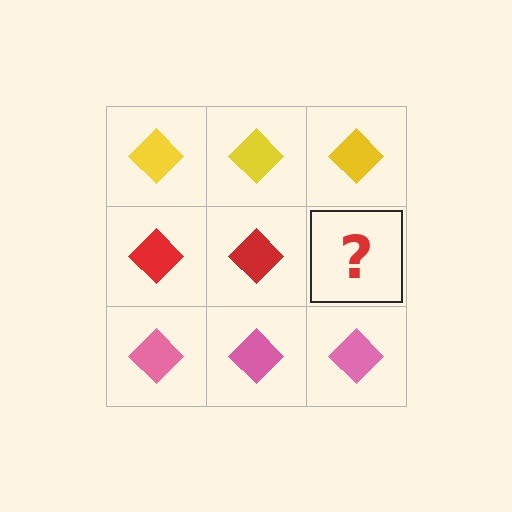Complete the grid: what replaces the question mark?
The question mark should be replaced with a red diamond.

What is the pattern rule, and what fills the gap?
The rule is that each row has a consistent color. The gap should be filled with a red diamond.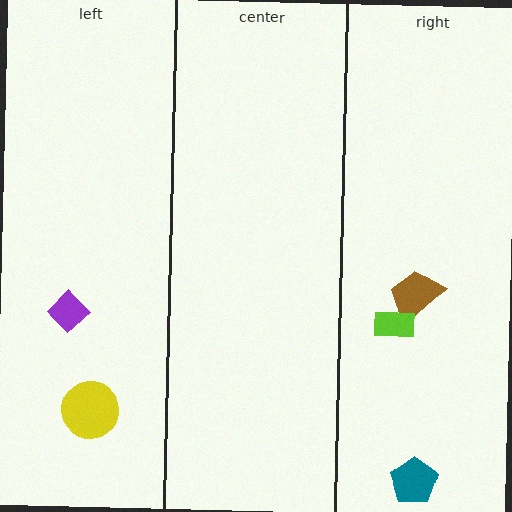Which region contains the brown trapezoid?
The right region.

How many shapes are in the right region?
3.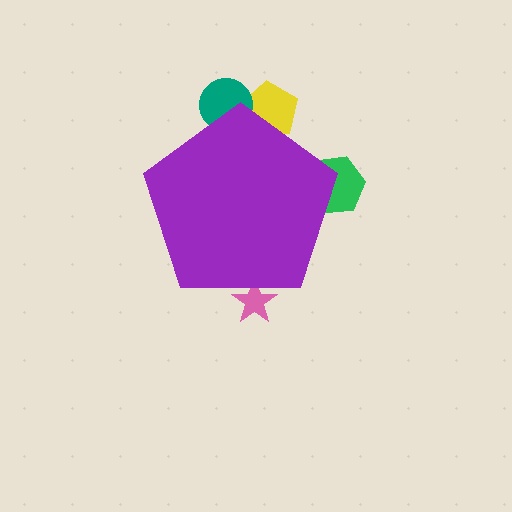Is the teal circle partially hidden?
Yes, the teal circle is partially hidden behind the purple pentagon.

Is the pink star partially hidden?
Yes, the pink star is partially hidden behind the purple pentagon.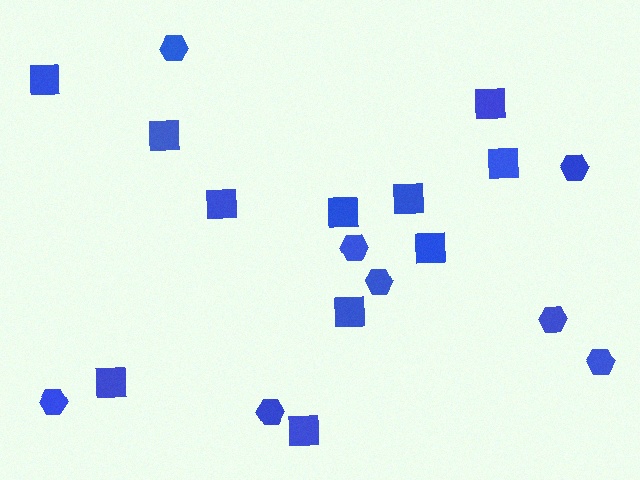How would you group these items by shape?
There are 2 groups: one group of squares (11) and one group of hexagons (8).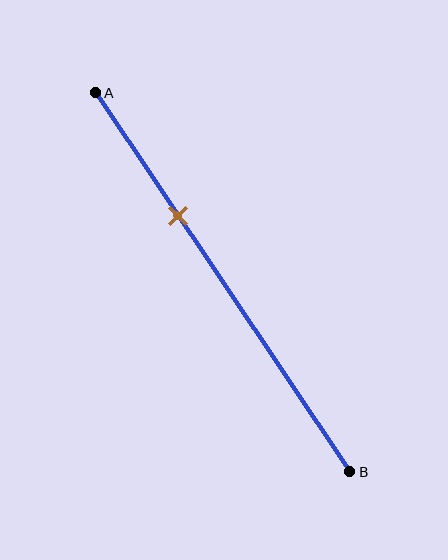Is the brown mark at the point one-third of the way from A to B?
Yes, the mark is approximately at the one-third point.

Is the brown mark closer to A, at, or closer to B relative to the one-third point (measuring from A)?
The brown mark is approximately at the one-third point of segment AB.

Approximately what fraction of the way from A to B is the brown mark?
The brown mark is approximately 30% of the way from A to B.